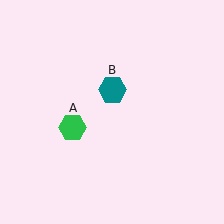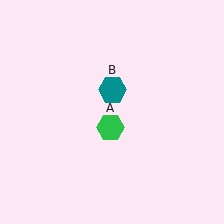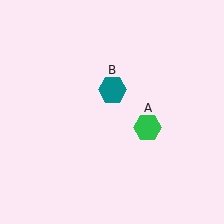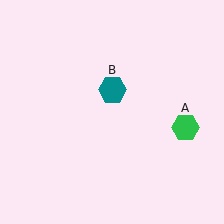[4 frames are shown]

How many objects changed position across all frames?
1 object changed position: green hexagon (object A).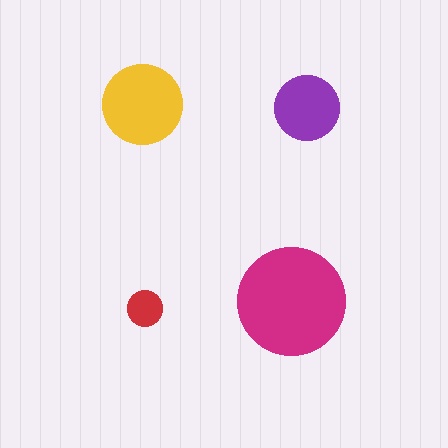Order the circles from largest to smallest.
the magenta one, the yellow one, the purple one, the red one.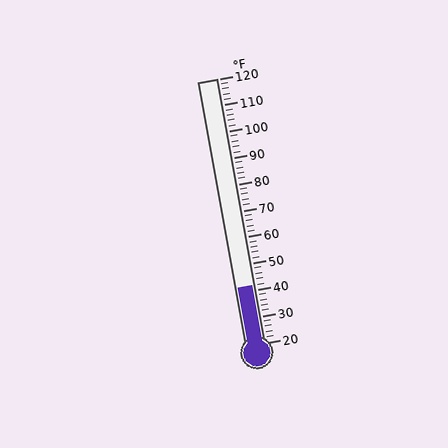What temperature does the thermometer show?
The thermometer shows approximately 42°F.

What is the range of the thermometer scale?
The thermometer scale ranges from 20°F to 120°F.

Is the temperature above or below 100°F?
The temperature is below 100°F.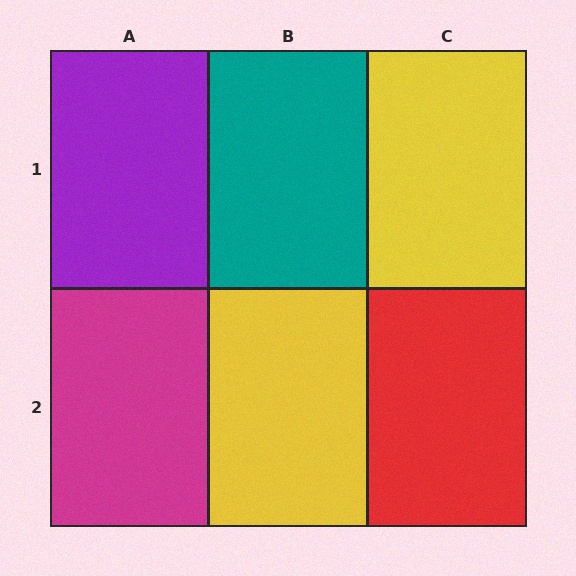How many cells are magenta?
1 cell is magenta.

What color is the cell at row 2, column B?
Yellow.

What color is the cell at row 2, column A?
Magenta.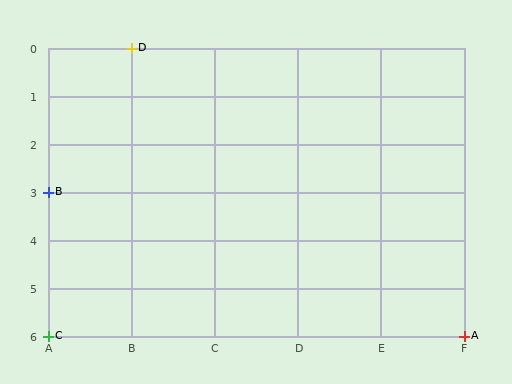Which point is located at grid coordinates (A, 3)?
Point B is at (A, 3).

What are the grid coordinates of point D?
Point D is at grid coordinates (B, 0).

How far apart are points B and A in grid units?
Points B and A are 5 columns and 3 rows apart (about 5.8 grid units diagonally).